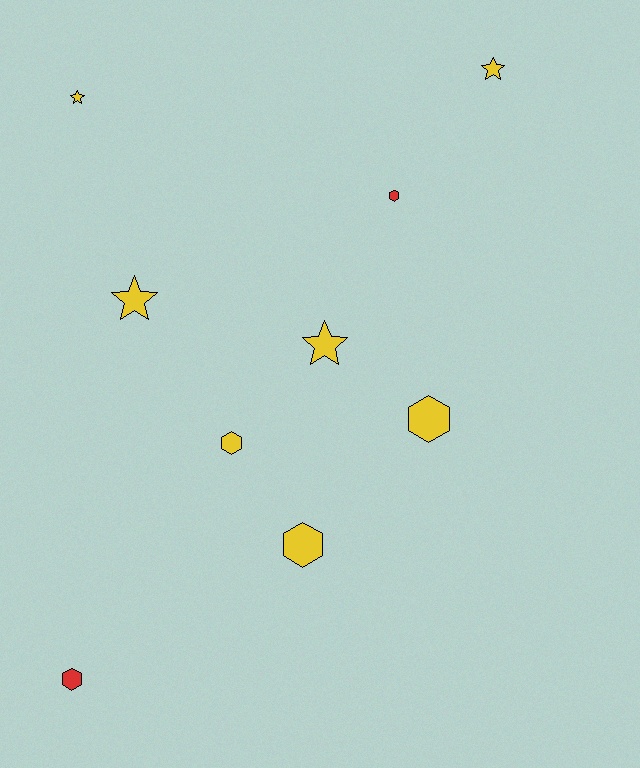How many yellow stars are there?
There are 4 yellow stars.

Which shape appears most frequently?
Hexagon, with 5 objects.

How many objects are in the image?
There are 9 objects.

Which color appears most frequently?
Yellow, with 7 objects.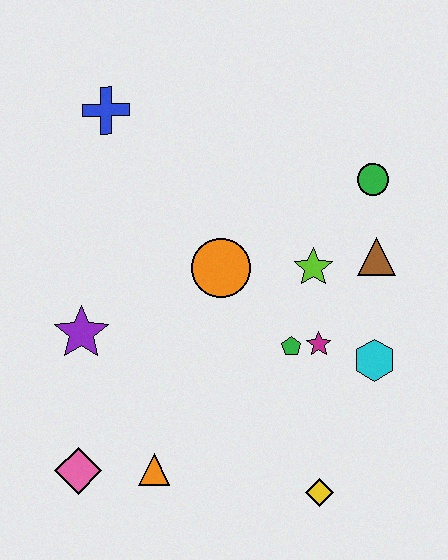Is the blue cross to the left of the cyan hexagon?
Yes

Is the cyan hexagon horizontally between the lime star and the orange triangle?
No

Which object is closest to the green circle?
The brown triangle is closest to the green circle.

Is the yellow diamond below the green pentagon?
Yes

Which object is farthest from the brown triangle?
The pink diamond is farthest from the brown triangle.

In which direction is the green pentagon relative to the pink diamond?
The green pentagon is to the right of the pink diamond.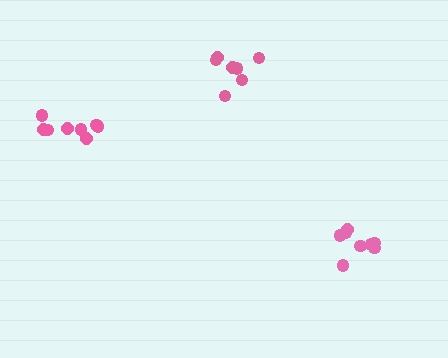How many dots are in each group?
Group 1: 8 dots, Group 2: 7 dots, Group 3: 8 dots (23 total).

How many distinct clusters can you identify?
There are 3 distinct clusters.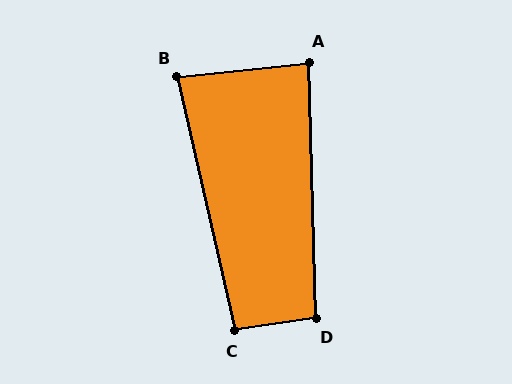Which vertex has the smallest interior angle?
B, at approximately 83 degrees.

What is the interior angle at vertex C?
Approximately 94 degrees (approximately right).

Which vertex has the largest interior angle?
D, at approximately 97 degrees.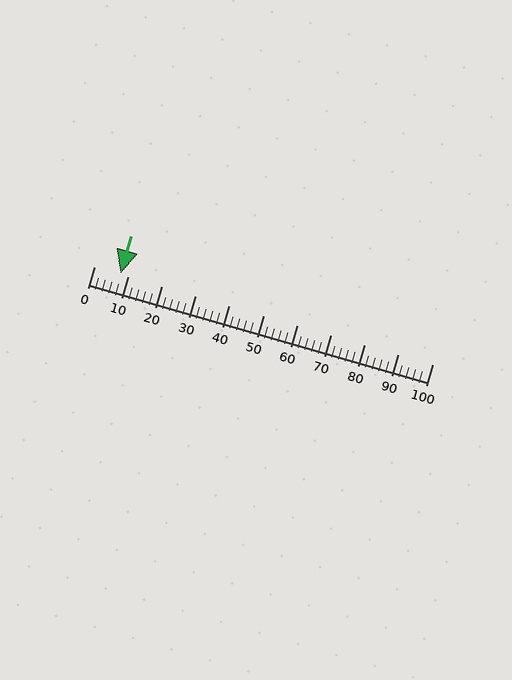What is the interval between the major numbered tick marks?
The major tick marks are spaced 10 units apart.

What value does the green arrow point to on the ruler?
The green arrow points to approximately 8.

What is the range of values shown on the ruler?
The ruler shows values from 0 to 100.